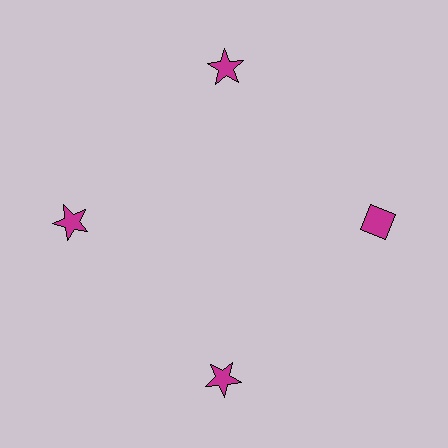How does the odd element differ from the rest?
It has a different shape: diamond instead of star.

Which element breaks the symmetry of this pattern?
The magenta diamond at roughly the 3 o'clock position breaks the symmetry. All other shapes are magenta stars.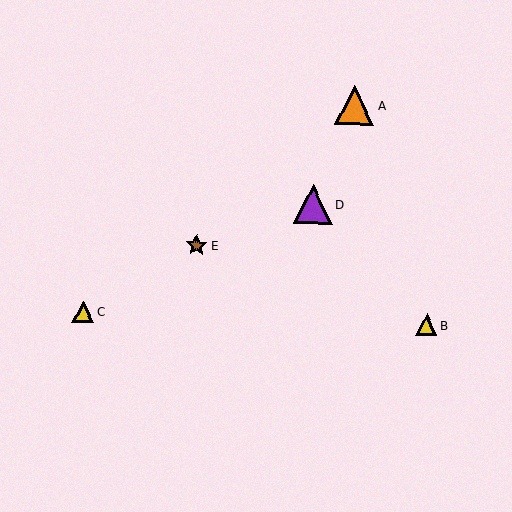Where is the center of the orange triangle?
The center of the orange triangle is at (355, 105).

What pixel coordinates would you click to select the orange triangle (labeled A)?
Click at (355, 105) to select the orange triangle A.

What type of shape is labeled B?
Shape B is a yellow triangle.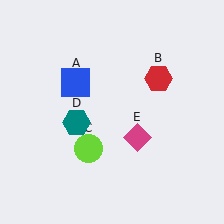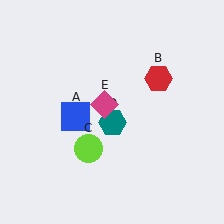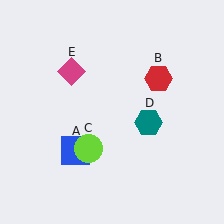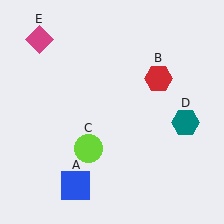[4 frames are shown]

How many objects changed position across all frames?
3 objects changed position: blue square (object A), teal hexagon (object D), magenta diamond (object E).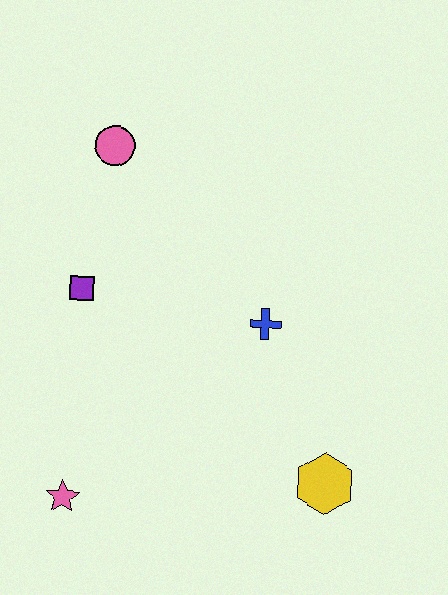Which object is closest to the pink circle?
The purple square is closest to the pink circle.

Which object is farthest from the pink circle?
The yellow hexagon is farthest from the pink circle.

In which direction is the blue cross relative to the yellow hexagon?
The blue cross is above the yellow hexagon.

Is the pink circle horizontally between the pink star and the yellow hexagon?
Yes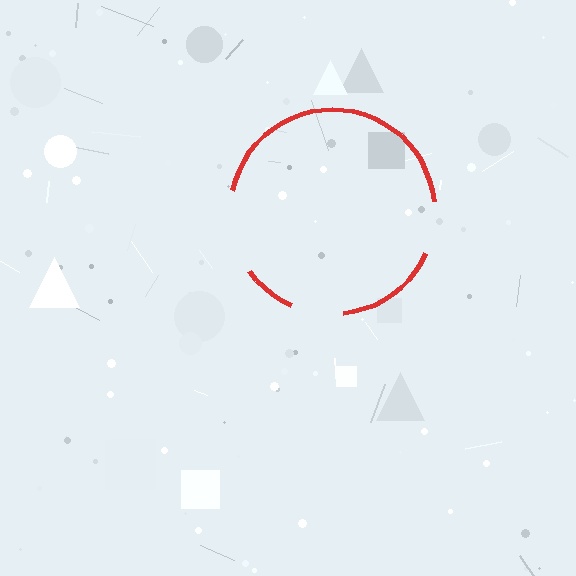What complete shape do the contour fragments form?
The contour fragments form a circle.